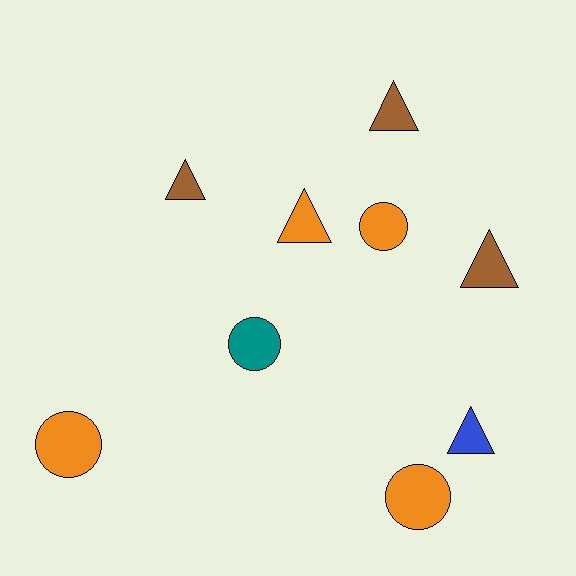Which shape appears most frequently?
Triangle, with 5 objects.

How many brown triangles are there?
There are 3 brown triangles.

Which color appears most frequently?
Orange, with 4 objects.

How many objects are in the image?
There are 9 objects.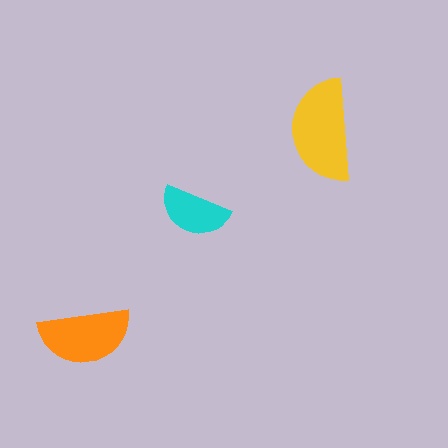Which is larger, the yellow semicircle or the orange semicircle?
The yellow one.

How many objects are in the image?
There are 3 objects in the image.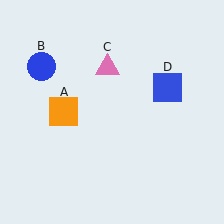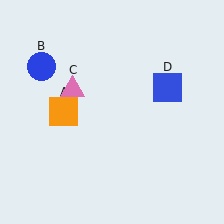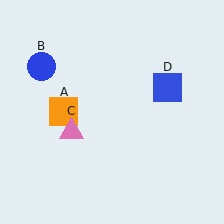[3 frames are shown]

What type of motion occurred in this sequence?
The pink triangle (object C) rotated counterclockwise around the center of the scene.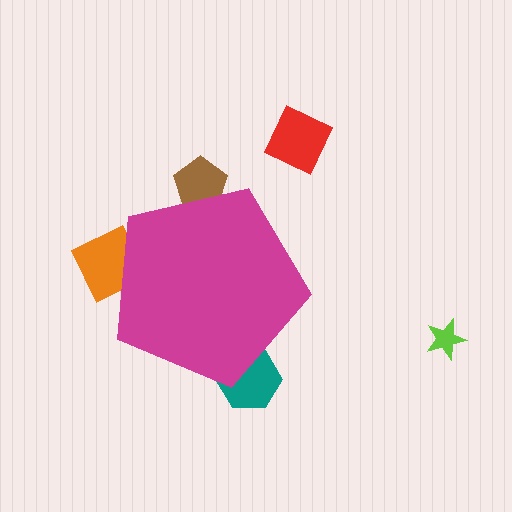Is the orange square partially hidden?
Yes, the orange square is partially hidden behind the magenta pentagon.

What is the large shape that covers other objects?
A magenta pentagon.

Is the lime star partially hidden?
No, the lime star is fully visible.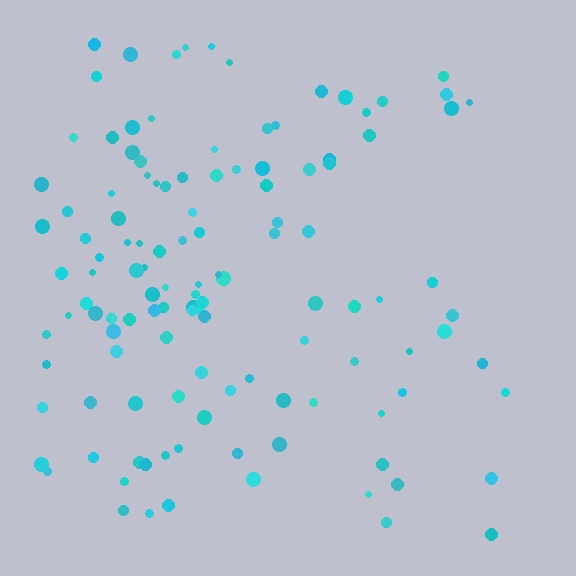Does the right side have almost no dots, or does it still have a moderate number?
Still a moderate number, just noticeably fewer than the left.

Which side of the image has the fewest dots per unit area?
The right.